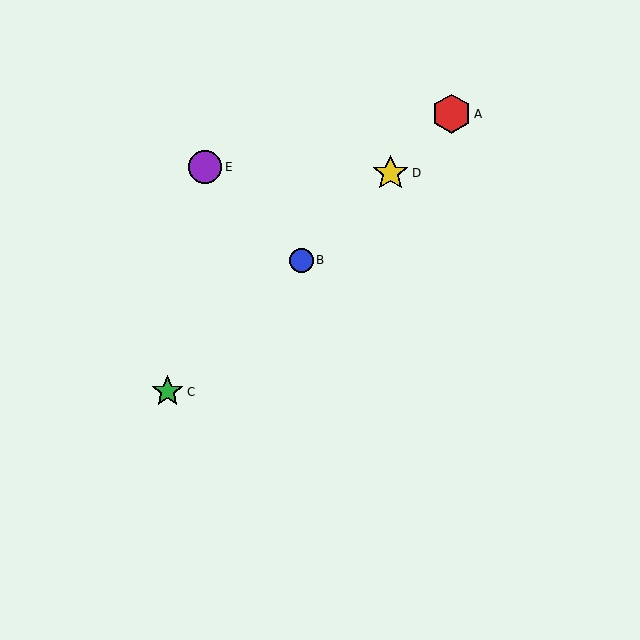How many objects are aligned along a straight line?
4 objects (A, B, C, D) are aligned along a straight line.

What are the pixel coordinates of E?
Object E is at (205, 167).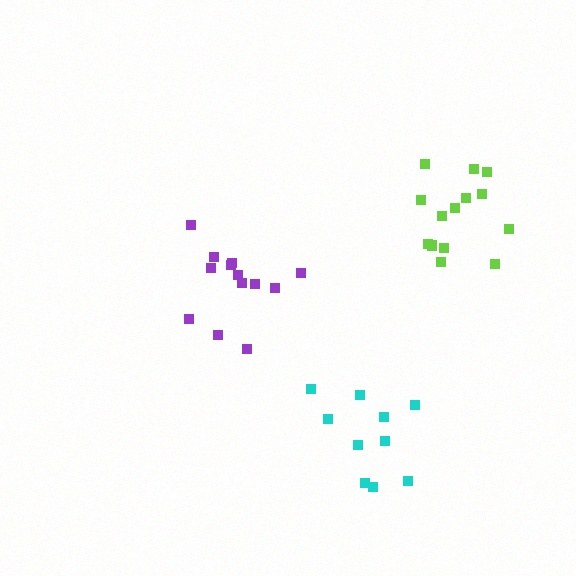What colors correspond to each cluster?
The clusters are colored: lime, cyan, purple.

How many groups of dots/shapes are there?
There are 3 groups.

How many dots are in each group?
Group 1: 14 dots, Group 2: 10 dots, Group 3: 13 dots (37 total).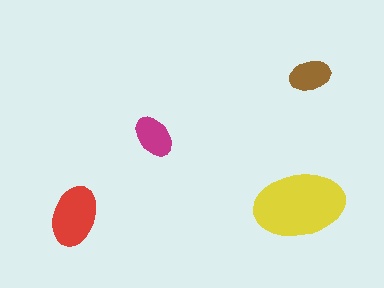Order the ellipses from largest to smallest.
the yellow one, the red one, the magenta one, the brown one.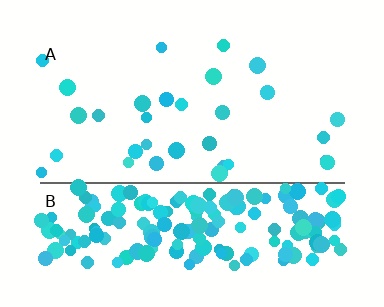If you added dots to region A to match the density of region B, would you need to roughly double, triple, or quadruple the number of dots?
Approximately quadruple.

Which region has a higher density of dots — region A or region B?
B (the bottom).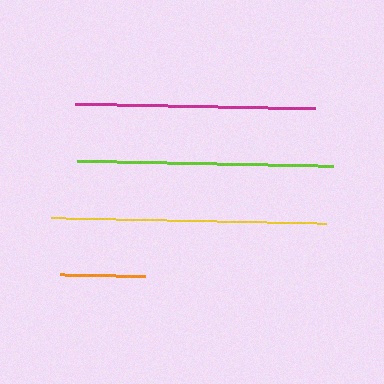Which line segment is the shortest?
The orange line is the shortest at approximately 85 pixels.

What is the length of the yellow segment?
The yellow segment is approximately 275 pixels long.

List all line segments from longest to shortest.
From longest to shortest: yellow, lime, magenta, orange.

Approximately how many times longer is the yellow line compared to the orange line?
The yellow line is approximately 3.2 times the length of the orange line.